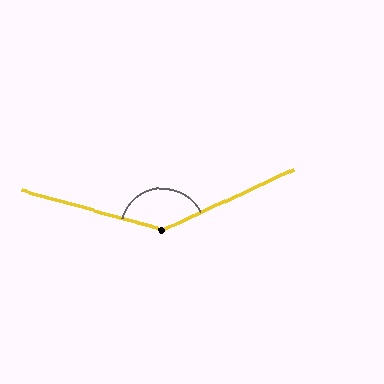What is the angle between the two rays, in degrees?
Approximately 140 degrees.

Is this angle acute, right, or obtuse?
It is obtuse.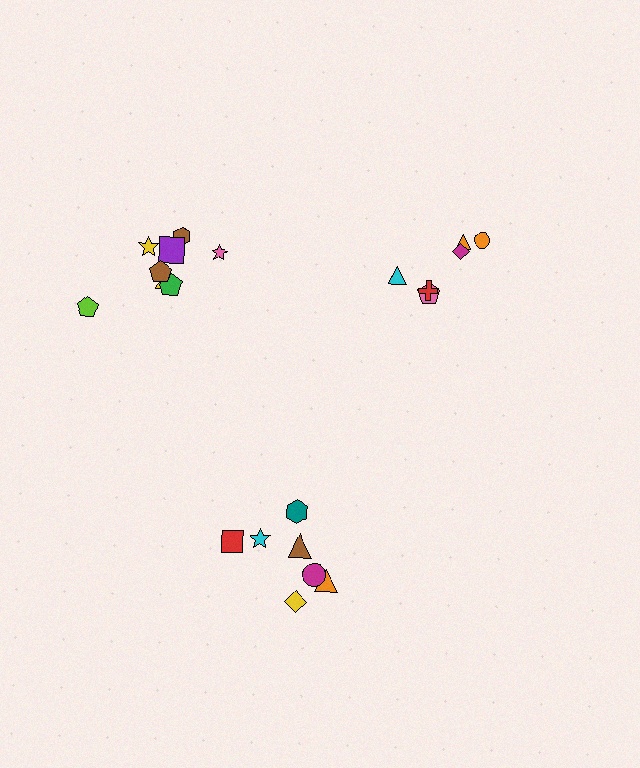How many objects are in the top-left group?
There are 8 objects.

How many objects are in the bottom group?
There are 7 objects.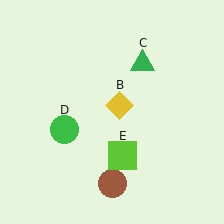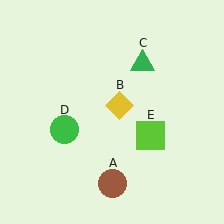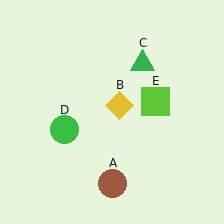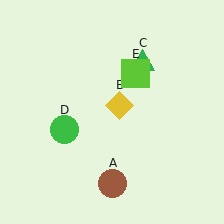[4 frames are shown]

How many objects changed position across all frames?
1 object changed position: lime square (object E).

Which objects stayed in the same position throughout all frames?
Brown circle (object A) and yellow diamond (object B) and green triangle (object C) and green circle (object D) remained stationary.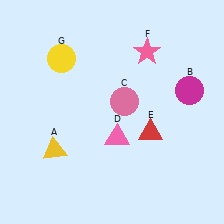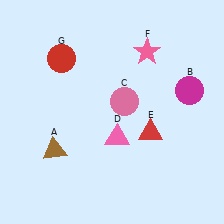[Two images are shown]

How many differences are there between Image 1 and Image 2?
There are 2 differences between the two images.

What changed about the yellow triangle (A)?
In Image 1, A is yellow. In Image 2, it changed to brown.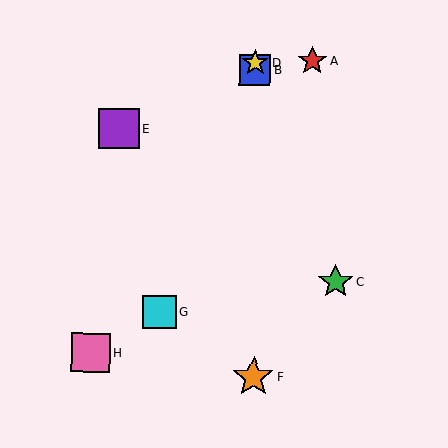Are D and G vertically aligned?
No, D is at x≈255 and G is at x≈159.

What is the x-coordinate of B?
Object B is at x≈255.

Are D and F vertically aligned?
Yes, both are at x≈255.